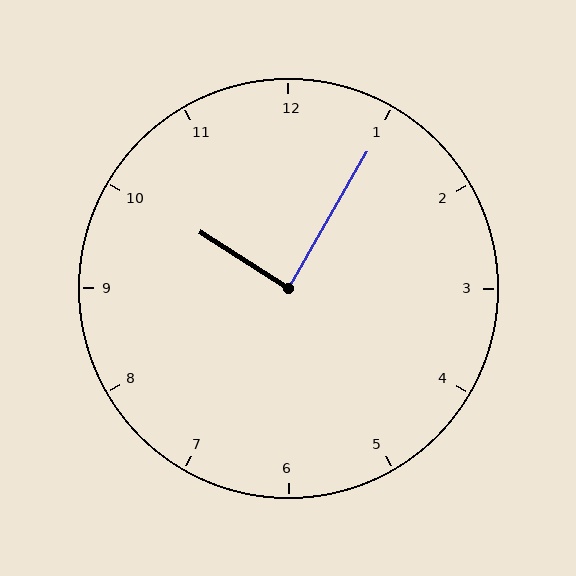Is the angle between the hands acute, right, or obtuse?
It is right.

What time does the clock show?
10:05.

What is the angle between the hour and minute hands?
Approximately 88 degrees.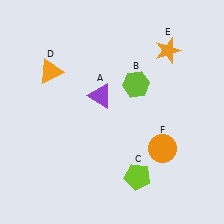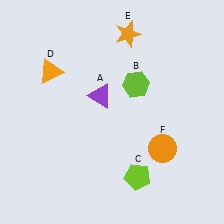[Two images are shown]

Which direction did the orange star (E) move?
The orange star (E) moved left.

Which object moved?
The orange star (E) moved left.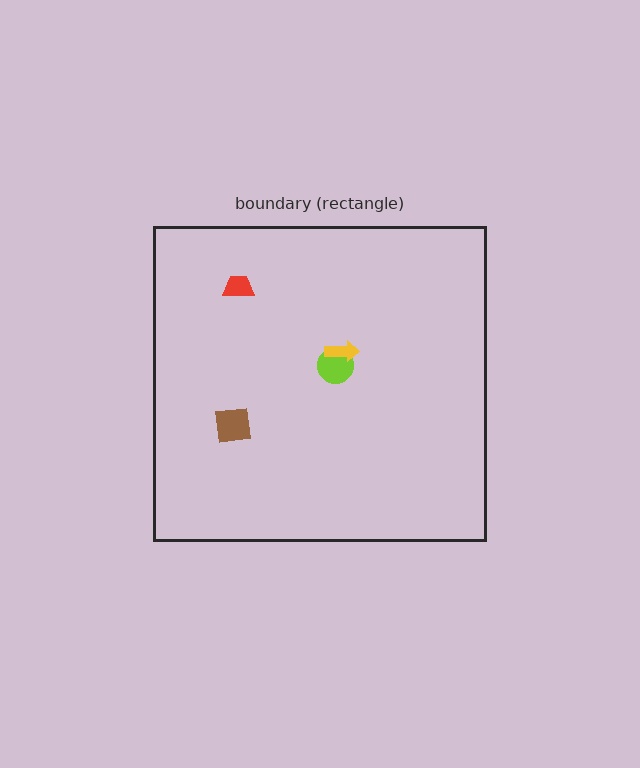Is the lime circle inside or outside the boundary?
Inside.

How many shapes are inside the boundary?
4 inside, 0 outside.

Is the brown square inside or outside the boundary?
Inside.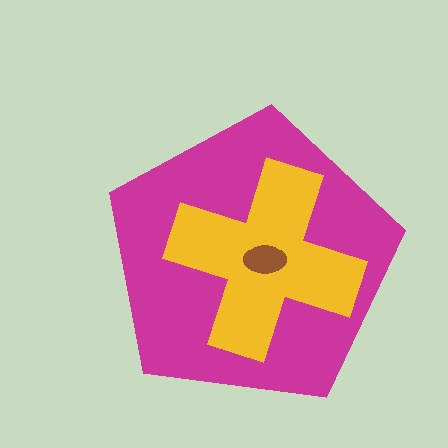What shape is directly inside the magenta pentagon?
The yellow cross.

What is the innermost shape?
The brown ellipse.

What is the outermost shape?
The magenta pentagon.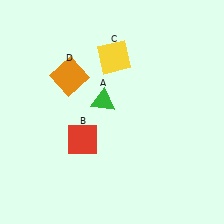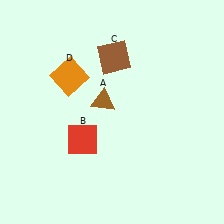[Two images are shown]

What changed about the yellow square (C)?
In Image 1, C is yellow. In Image 2, it changed to brown.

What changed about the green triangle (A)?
In Image 1, A is green. In Image 2, it changed to brown.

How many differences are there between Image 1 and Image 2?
There are 2 differences between the two images.